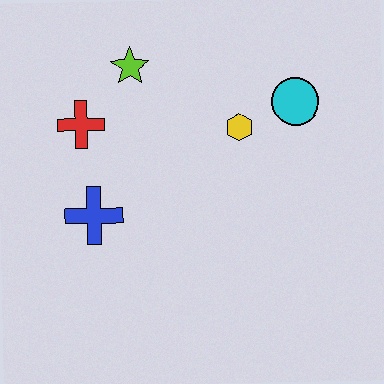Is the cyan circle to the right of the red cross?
Yes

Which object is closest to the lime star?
The red cross is closest to the lime star.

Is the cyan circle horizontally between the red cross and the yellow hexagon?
No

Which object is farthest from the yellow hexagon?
The blue cross is farthest from the yellow hexagon.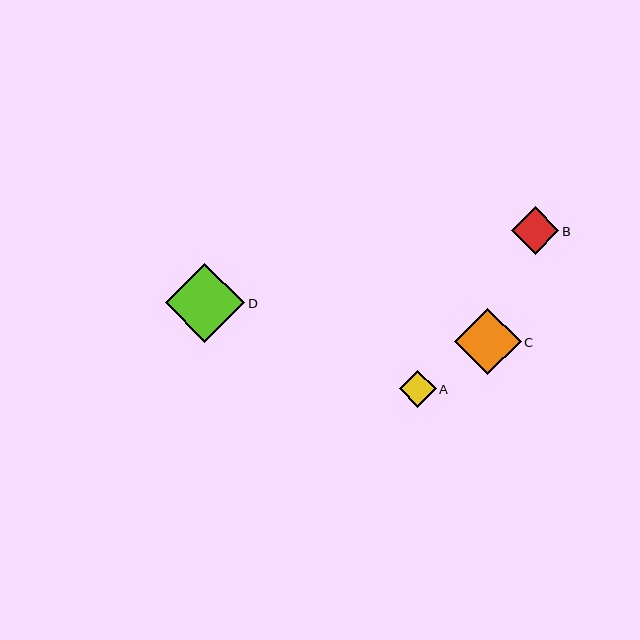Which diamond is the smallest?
Diamond A is the smallest with a size of approximately 37 pixels.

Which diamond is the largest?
Diamond D is the largest with a size of approximately 79 pixels.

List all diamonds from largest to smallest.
From largest to smallest: D, C, B, A.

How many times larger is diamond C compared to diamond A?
Diamond C is approximately 1.8 times the size of diamond A.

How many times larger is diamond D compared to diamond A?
Diamond D is approximately 2.1 times the size of diamond A.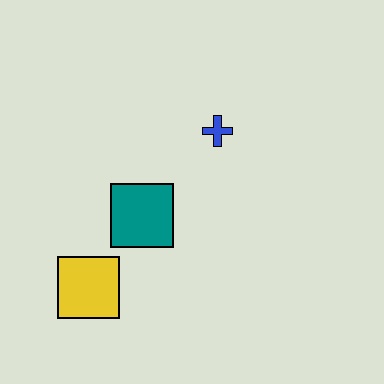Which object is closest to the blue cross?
The teal square is closest to the blue cross.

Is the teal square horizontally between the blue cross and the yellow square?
Yes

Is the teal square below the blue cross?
Yes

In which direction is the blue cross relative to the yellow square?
The blue cross is above the yellow square.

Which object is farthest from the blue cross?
The yellow square is farthest from the blue cross.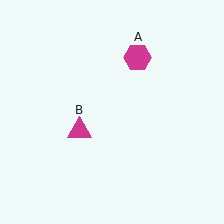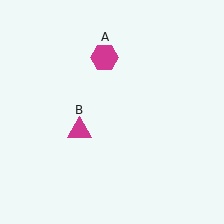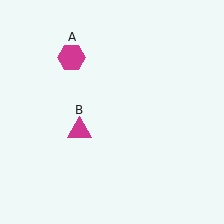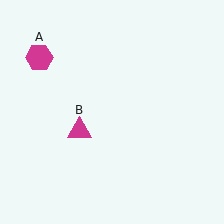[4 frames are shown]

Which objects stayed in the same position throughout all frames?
Magenta triangle (object B) remained stationary.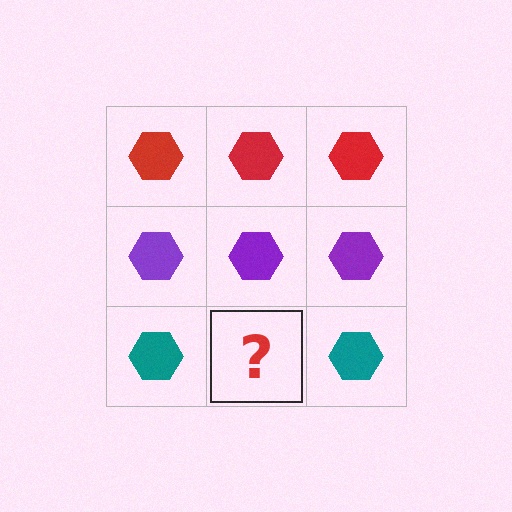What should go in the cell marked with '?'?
The missing cell should contain a teal hexagon.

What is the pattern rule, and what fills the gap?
The rule is that each row has a consistent color. The gap should be filled with a teal hexagon.